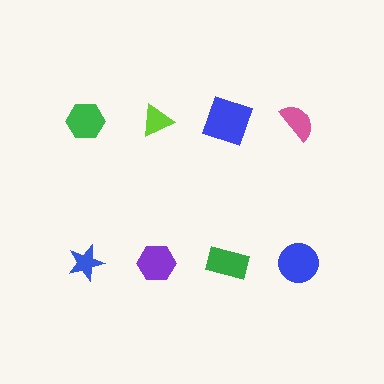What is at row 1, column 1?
A green hexagon.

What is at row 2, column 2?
A purple hexagon.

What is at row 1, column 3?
A blue square.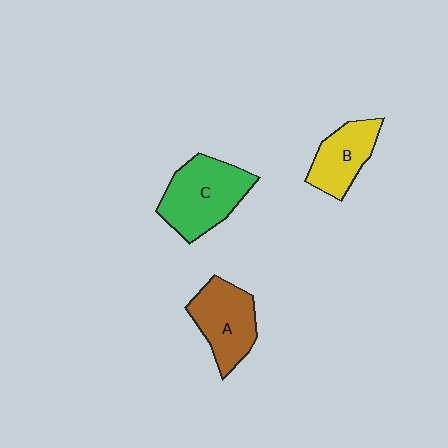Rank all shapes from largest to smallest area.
From largest to smallest: C (green), A (brown), B (yellow).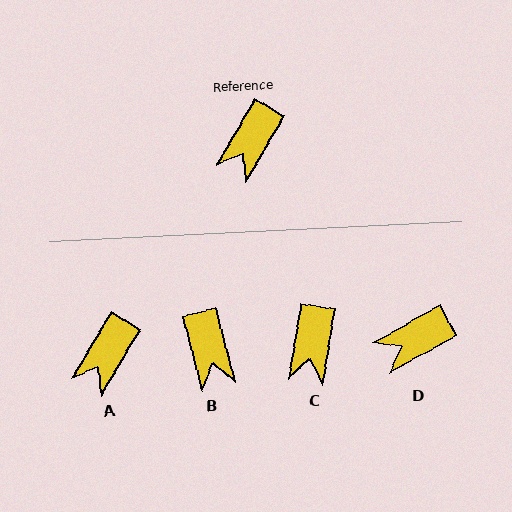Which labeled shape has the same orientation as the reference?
A.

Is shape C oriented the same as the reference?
No, it is off by about 21 degrees.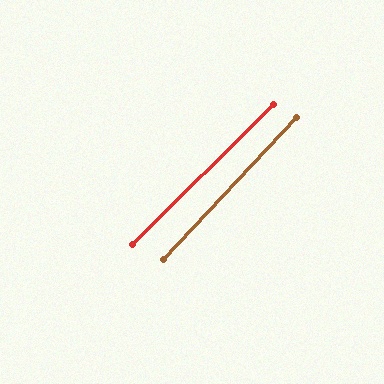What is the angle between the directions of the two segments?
Approximately 2 degrees.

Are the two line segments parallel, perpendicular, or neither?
Parallel — their directions differ by only 2.0°.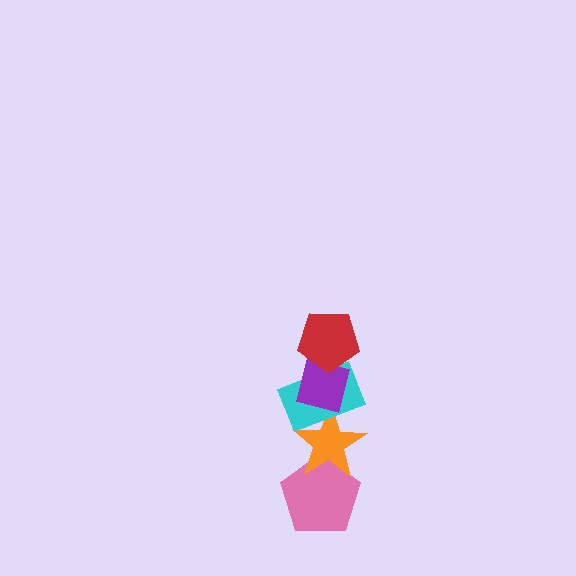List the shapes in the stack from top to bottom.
From top to bottom: the red pentagon, the purple square, the cyan rectangle, the orange star, the pink pentagon.